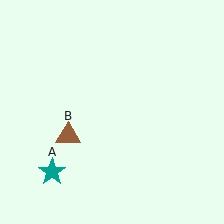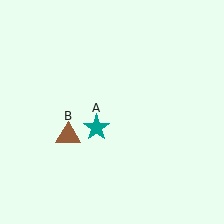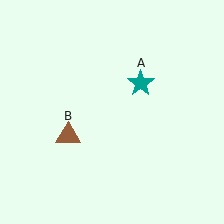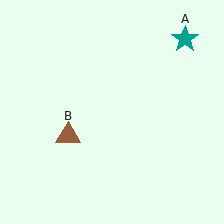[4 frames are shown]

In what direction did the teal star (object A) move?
The teal star (object A) moved up and to the right.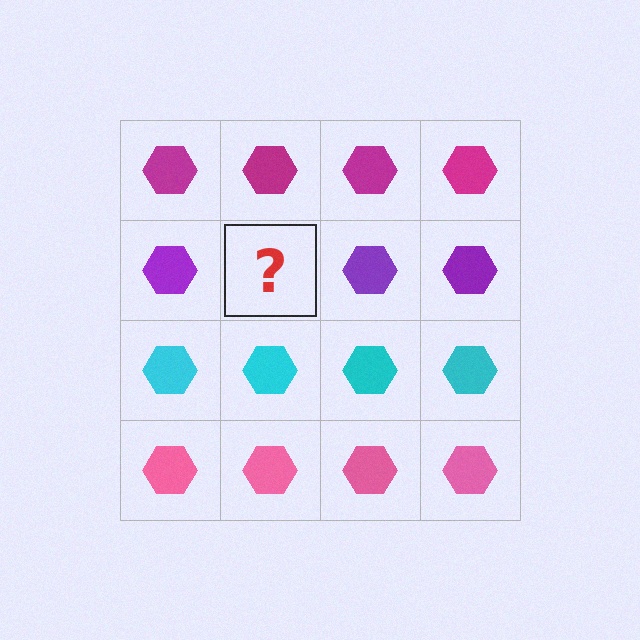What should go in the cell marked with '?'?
The missing cell should contain a purple hexagon.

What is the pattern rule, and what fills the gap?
The rule is that each row has a consistent color. The gap should be filled with a purple hexagon.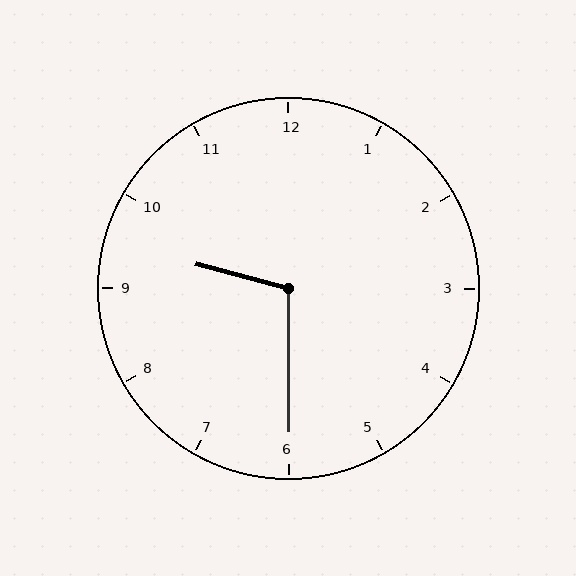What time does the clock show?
9:30.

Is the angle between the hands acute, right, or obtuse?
It is obtuse.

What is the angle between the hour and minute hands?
Approximately 105 degrees.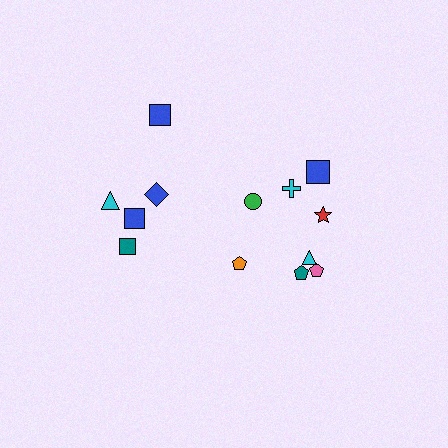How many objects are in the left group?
There are 5 objects.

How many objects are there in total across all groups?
There are 13 objects.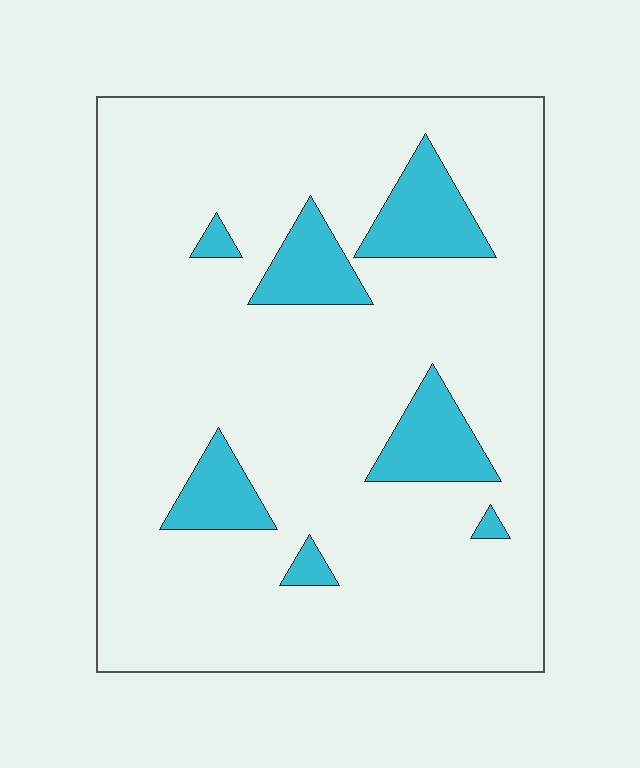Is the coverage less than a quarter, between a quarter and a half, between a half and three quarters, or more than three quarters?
Less than a quarter.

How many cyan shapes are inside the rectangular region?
7.